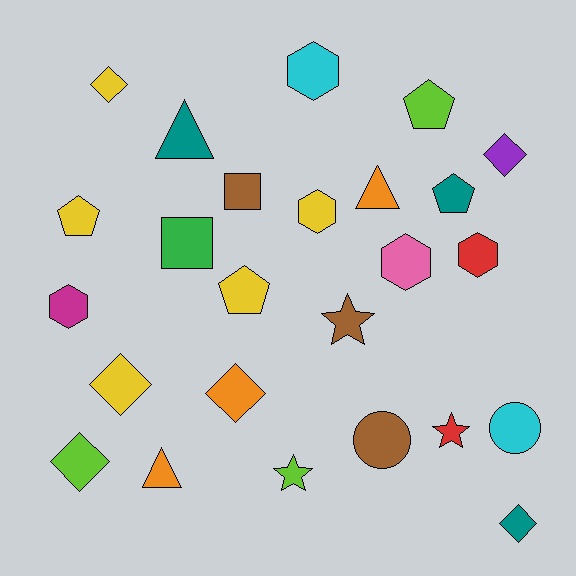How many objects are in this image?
There are 25 objects.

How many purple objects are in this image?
There is 1 purple object.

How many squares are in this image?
There are 2 squares.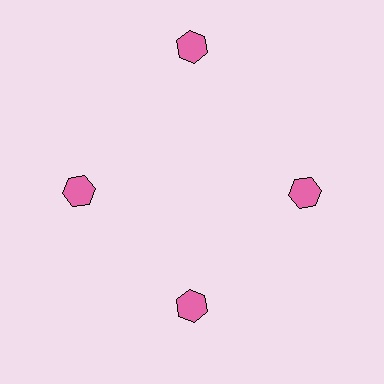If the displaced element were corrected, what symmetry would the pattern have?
It would have 4-fold rotational symmetry — the pattern would map onto itself every 90 degrees.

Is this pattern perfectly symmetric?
No. The 4 pink hexagons are arranged in a ring, but one element near the 12 o'clock position is pushed outward from the center, breaking the 4-fold rotational symmetry.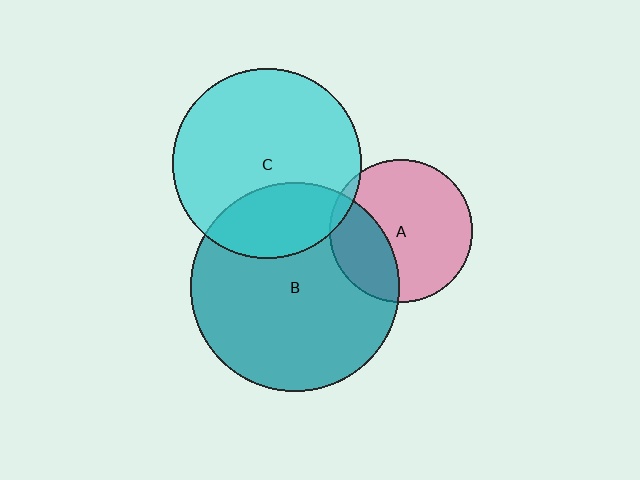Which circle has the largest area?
Circle B (teal).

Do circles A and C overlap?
Yes.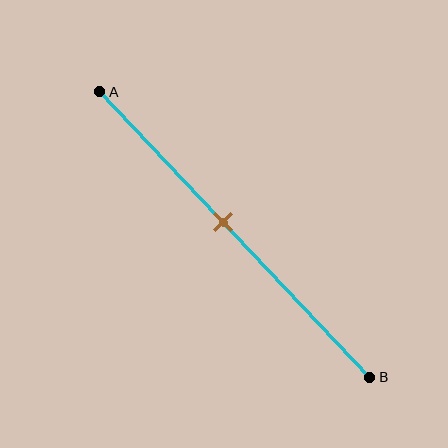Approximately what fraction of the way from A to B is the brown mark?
The brown mark is approximately 45% of the way from A to B.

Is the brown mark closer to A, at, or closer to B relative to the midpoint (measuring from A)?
The brown mark is closer to point A than the midpoint of segment AB.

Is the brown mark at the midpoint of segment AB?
No, the mark is at about 45% from A, not at the 50% midpoint.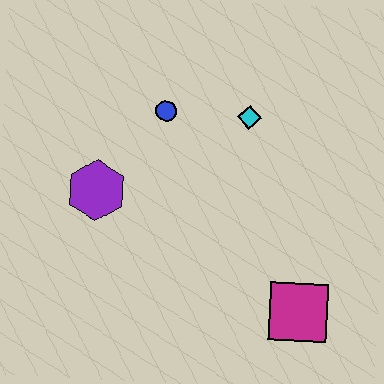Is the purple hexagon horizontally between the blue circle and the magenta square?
No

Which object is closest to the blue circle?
The cyan diamond is closest to the blue circle.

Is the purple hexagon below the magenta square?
No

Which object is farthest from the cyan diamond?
The magenta square is farthest from the cyan diamond.